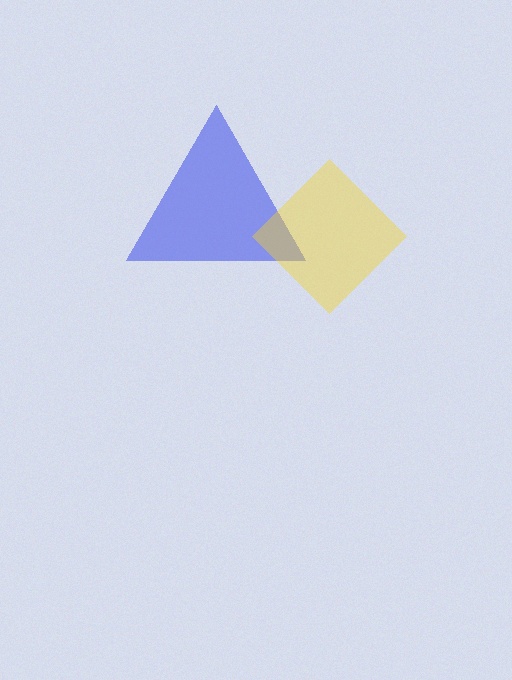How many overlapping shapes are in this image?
There are 2 overlapping shapes in the image.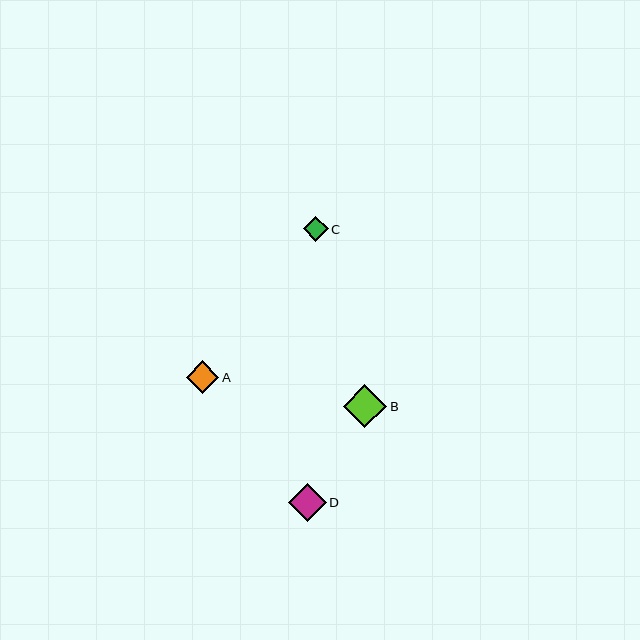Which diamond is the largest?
Diamond B is the largest with a size of approximately 43 pixels.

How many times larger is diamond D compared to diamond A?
Diamond D is approximately 1.2 times the size of diamond A.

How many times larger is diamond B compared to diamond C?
Diamond B is approximately 1.7 times the size of diamond C.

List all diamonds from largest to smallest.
From largest to smallest: B, D, A, C.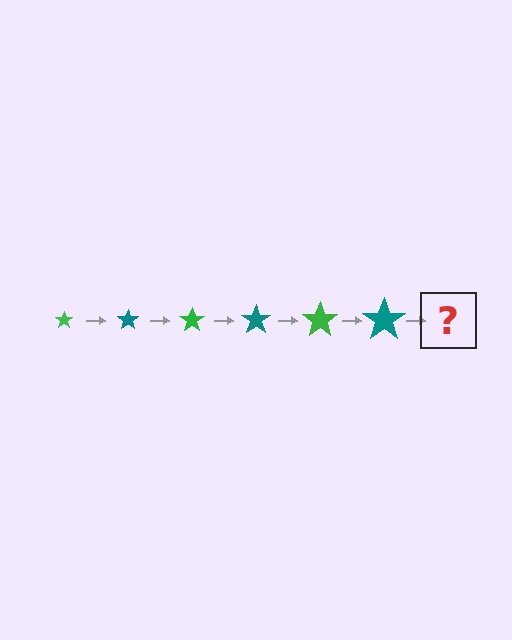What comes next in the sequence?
The next element should be a green star, larger than the previous one.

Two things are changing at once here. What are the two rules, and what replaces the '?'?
The two rules are that the star grows larger each step and the color cycles through green and teal. The '?' should be a green star, larger than the previous one.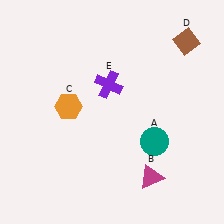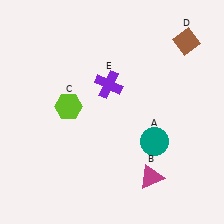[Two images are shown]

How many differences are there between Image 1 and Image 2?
There is 1 difference between the two images.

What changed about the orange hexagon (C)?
In Image 1, C is orange. In Image 2, it changed to lime.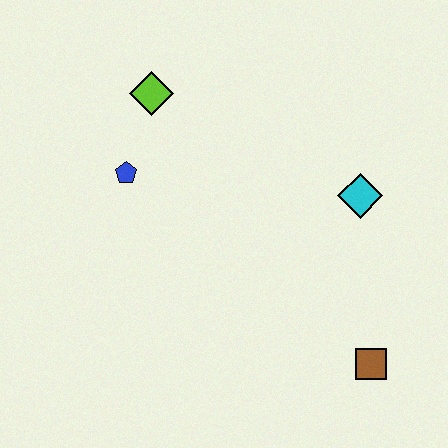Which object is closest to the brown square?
The cyan diamond is closest to the brown square.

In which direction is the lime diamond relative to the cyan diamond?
The lime diamond is to the left of the cyan diamond.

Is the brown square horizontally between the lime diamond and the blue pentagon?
No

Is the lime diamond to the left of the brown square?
Yes